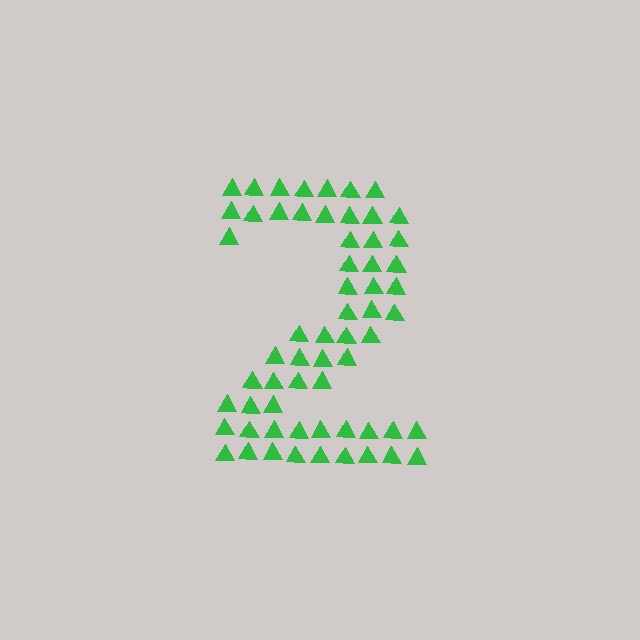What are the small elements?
The small elements are triangles.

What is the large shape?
The large shape is the digit 2.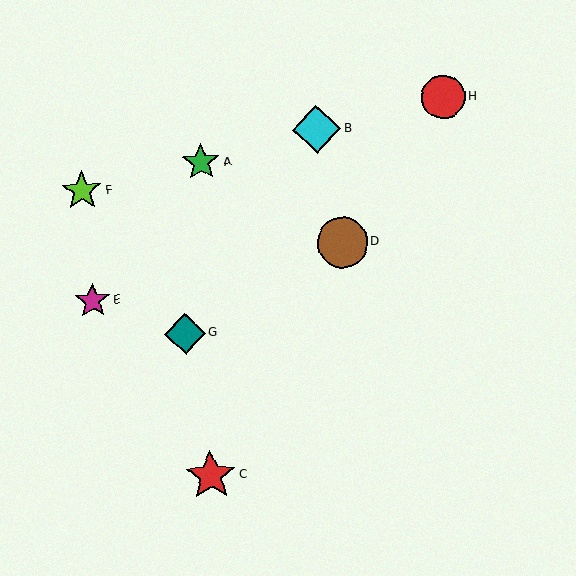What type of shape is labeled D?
Shape D is a brown circle.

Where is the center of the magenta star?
The center of the magenta star is at (93, 301).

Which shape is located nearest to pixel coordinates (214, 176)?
The green star (labeled A) at (201, 162) is nearest to that location.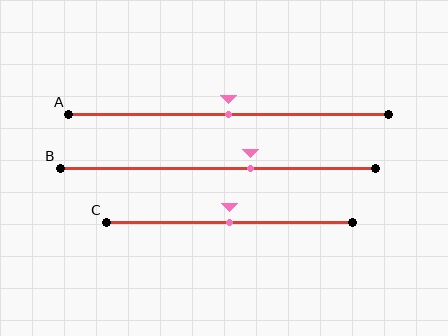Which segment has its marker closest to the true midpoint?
Segment A has its marker closest to the true midpoint.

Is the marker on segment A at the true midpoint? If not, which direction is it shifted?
Yes, the marker on segment A is at the true midpoint.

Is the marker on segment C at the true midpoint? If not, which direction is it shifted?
Yes, the marker on segment C is at the true midpoint.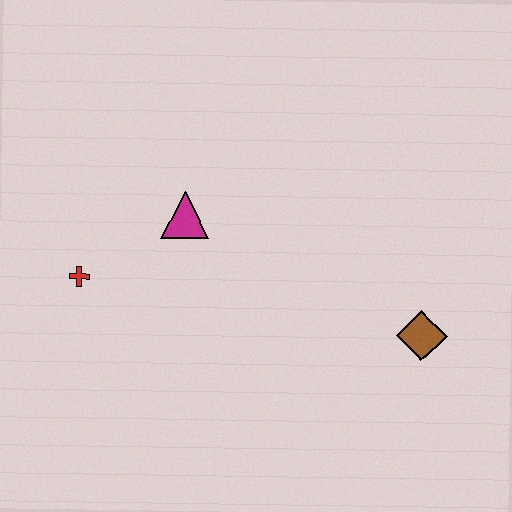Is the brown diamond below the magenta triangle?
Yes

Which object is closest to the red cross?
The magenta triangle is closest to the red cross.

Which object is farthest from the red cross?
The brown diamond is farthest from the red cross.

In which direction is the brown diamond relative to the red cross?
The brown diamond is to the right of the red cross.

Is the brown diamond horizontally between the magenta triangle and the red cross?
No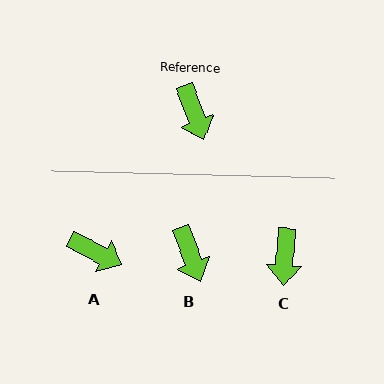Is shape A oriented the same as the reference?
No, it is off by about 43 degrees.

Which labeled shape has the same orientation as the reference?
B.